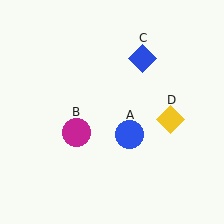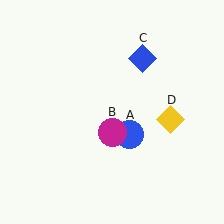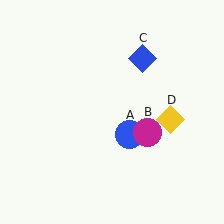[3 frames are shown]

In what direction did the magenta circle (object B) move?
The magenta circle (object B) moved right.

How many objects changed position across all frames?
1 object changed position: magenta circle (object B).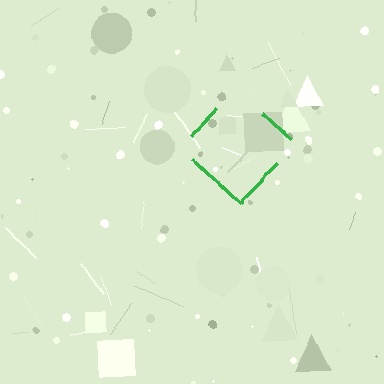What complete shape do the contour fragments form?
The contour fragments form a diamond.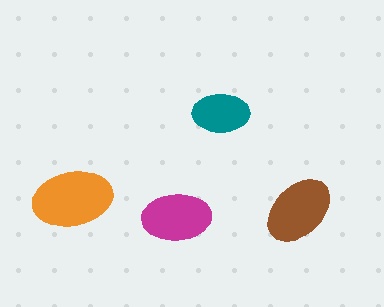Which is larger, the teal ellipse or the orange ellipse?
The orange one.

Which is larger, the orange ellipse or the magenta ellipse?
The orange one.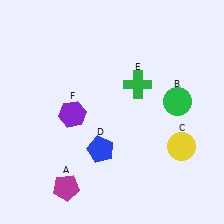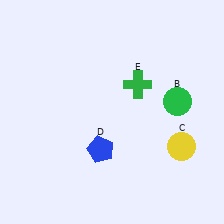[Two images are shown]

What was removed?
The magenta pentagon (A), the purple hexagon (F) were removed in Image 2.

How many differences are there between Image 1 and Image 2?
There are 2 differences between the two images.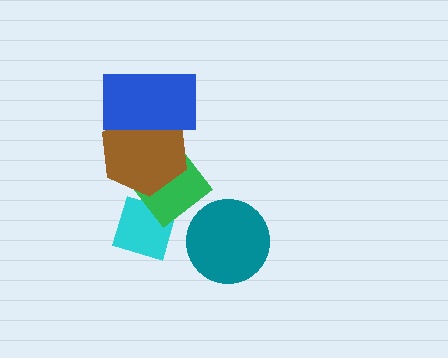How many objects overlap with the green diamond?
2 objects overlap with the green diamond.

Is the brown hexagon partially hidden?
Yes, it is partially covered by another shape.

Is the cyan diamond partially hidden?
Yes, it is partially covered by another shape.